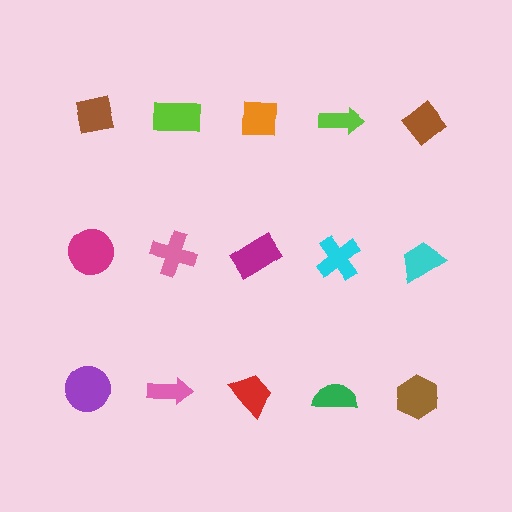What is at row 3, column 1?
A purple circle.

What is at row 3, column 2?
A pink arrow.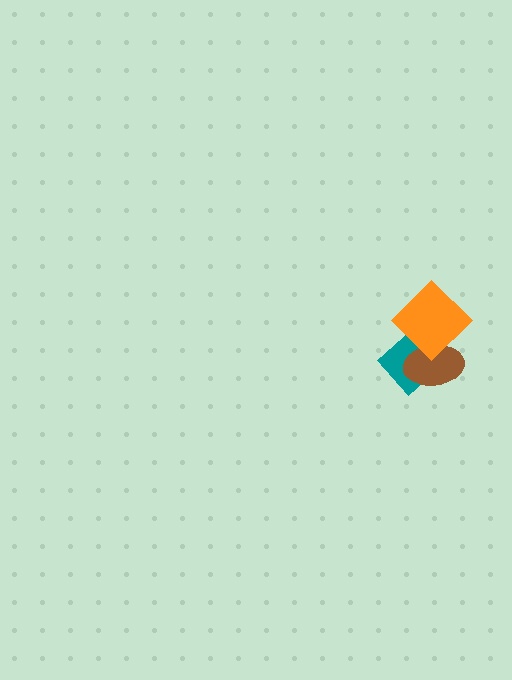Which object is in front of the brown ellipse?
The orange diamond is in front of the brown ellipse.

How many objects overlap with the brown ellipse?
2 objects overlap with the brown ellipse.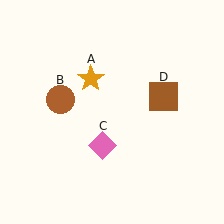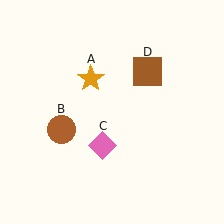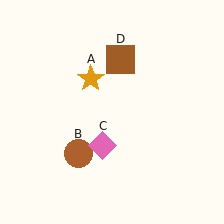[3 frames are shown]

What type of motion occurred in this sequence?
The brown circle (object B), brown square (object D) rotated counterclockwise around the center of the scene.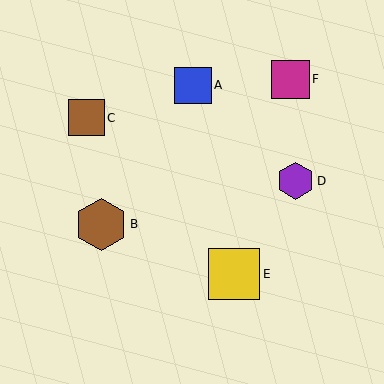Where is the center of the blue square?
The center of the blue square is at (193, 85).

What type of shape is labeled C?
Shape C is a brown square.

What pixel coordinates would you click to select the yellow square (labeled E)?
Click at (234, 274) to select the yellow square E.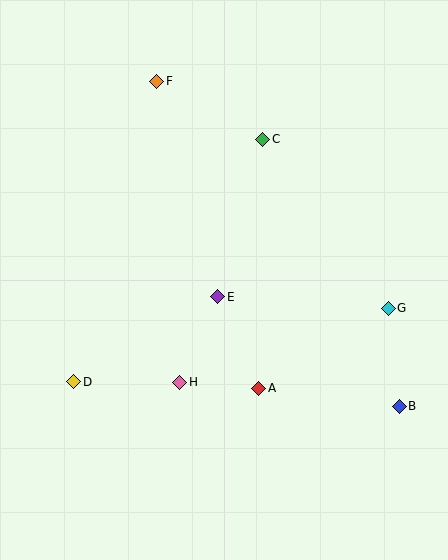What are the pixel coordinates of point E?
Point E is at (218, 297).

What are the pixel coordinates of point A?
Point A is at (259, 388).